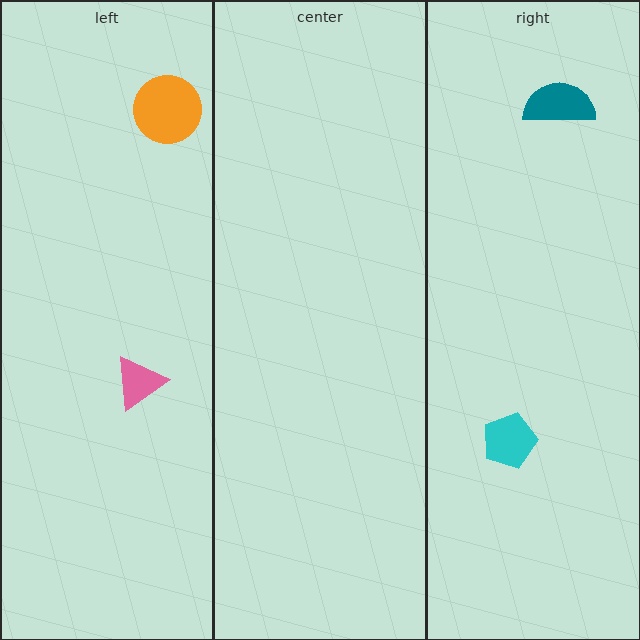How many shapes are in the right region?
2.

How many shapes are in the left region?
2.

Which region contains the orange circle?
The left region.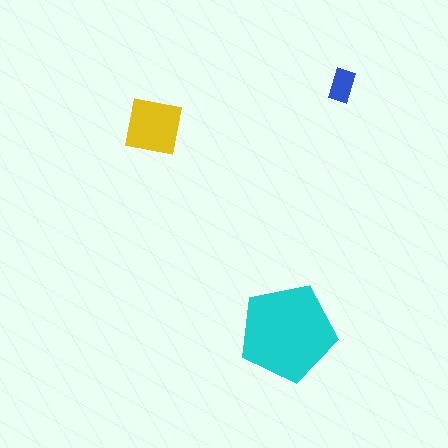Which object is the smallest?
The blue rectangle.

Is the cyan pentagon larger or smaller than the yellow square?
Larger.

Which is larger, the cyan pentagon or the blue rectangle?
The cyan pentagon.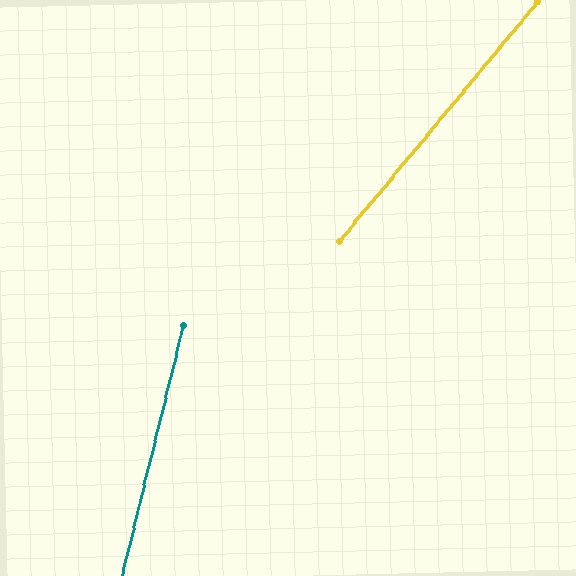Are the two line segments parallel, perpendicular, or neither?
Neither parallel nor perpendicular — they differ by about 26°.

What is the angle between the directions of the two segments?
Approximately 26 degrees.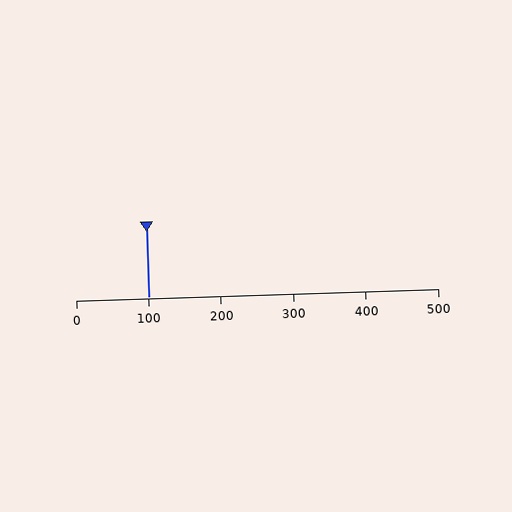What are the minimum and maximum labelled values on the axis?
The axis runs from 0 to 500.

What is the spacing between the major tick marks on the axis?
The major ticks are spaced 100 apart.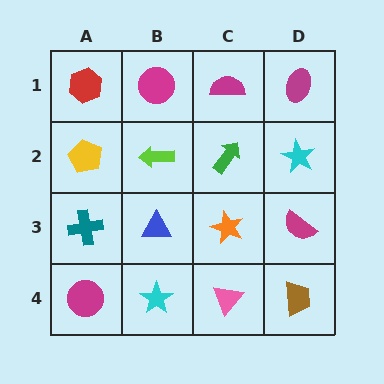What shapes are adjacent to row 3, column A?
A yellow pentagon (row 2, column A), a magenta circle (row 4, column A), a blue triangle (row 3, column B).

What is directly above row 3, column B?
A lime arrow.